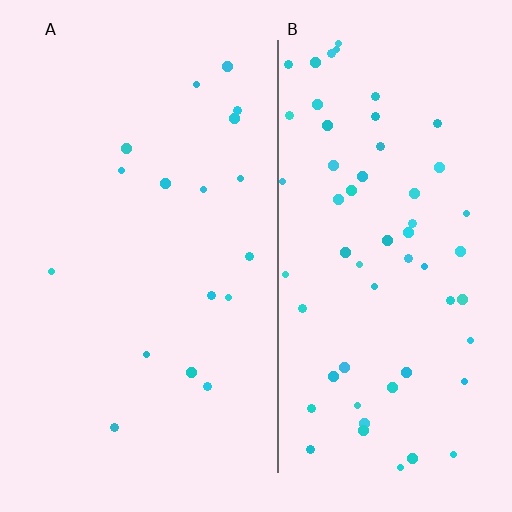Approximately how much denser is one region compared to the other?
Approximately 3.4× — region B over region A.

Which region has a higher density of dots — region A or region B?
B (the right).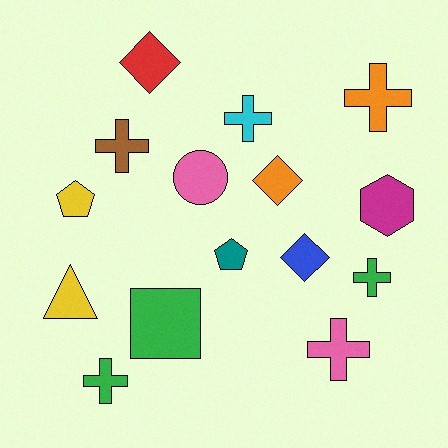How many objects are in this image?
There are 15 objects.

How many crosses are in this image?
There are 6 crosses.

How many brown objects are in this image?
There is 1 brown object.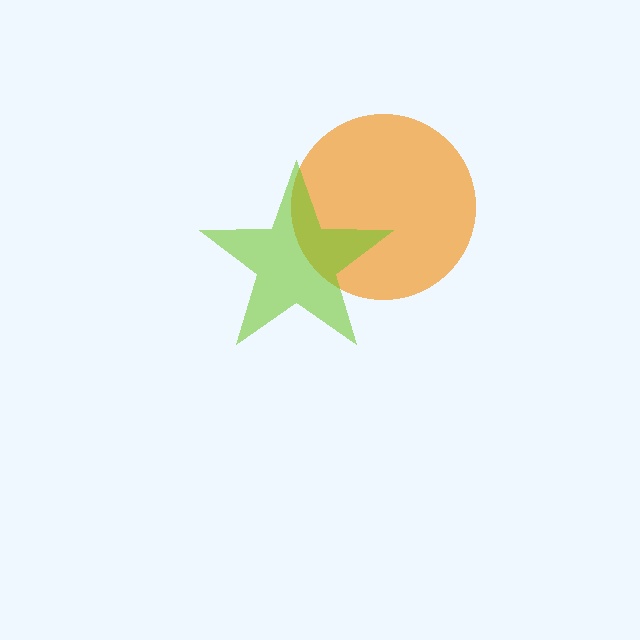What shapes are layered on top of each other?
The layered shapes are: an orange circle, a lime star.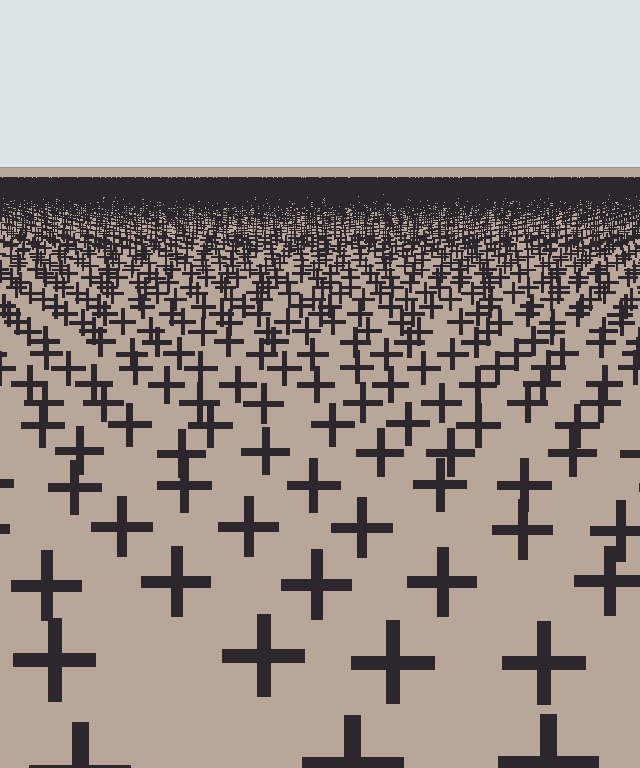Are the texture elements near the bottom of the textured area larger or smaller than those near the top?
Larger. Near the bottom, elements are closer to the viewer and appear at a bigger on-screen size.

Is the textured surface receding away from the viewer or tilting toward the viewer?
The surface is receding away from the viewer. Texture elements get smaller and denser toward the top.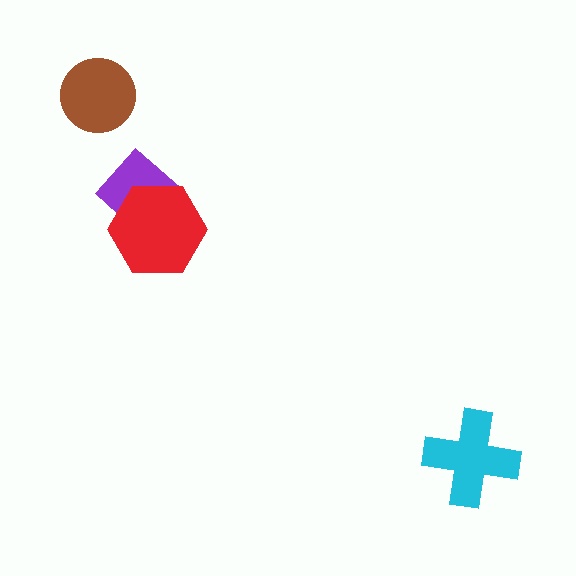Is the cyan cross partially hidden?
No, no other shape covers it.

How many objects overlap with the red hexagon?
1 object overlaps with the red hexagon.